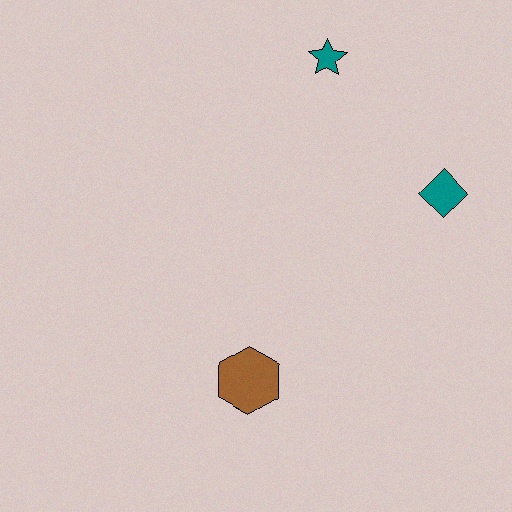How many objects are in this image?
There are 3 objects.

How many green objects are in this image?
There are no green objects.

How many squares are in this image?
There are no squares.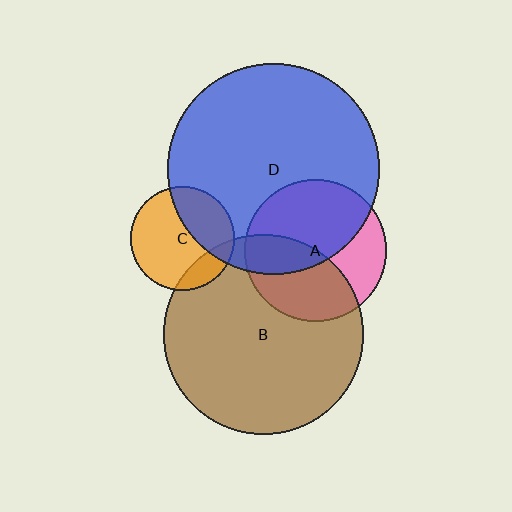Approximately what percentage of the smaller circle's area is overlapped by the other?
Approximately 15%.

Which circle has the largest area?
Circle D (blue).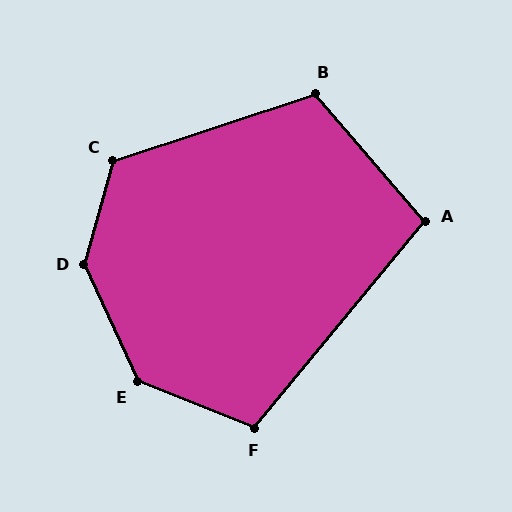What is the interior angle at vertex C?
Approximately 124 degrees (obtuse).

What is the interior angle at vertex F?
Approximately 108 degrees (obtuse).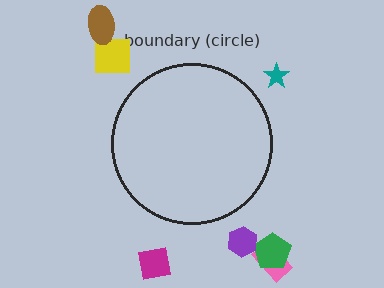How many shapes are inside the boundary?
0 inside, 7 outside.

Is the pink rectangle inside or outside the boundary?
Outside.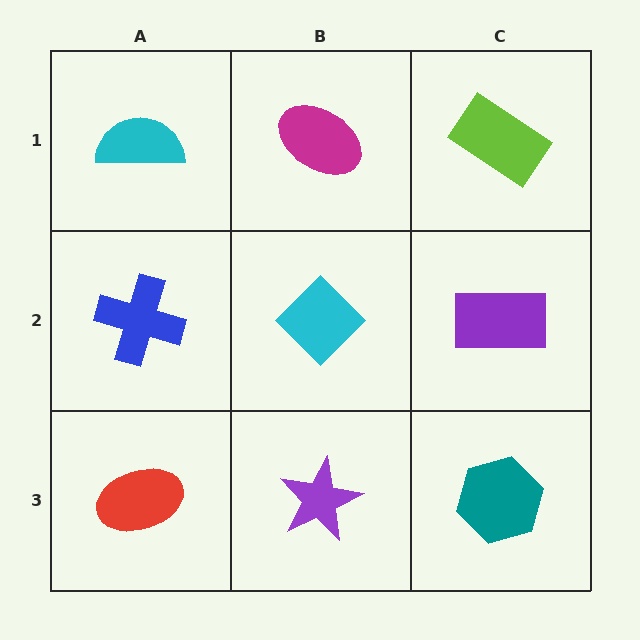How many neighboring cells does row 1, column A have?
2.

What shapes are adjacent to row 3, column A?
A blue cross (row 2, column A), a purple star (row 3, column B).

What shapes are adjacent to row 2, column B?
A magenta ellipse (row 1, column B), a purple star (row 3, column B), a blue cross (row 2, column A), a purple rectangle (row 2, column C).